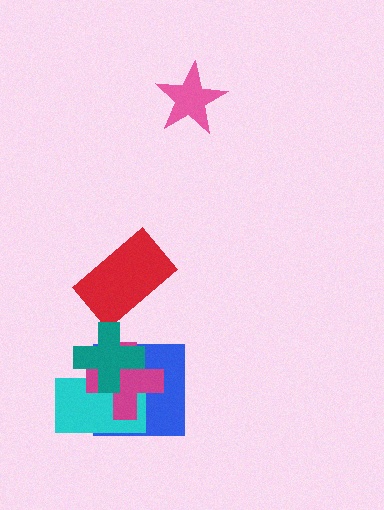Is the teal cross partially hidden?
No, no other shape covers it.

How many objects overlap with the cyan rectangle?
3 objects overlap with the cyan rectangle.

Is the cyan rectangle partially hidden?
Yes, it is partially covered by another shape.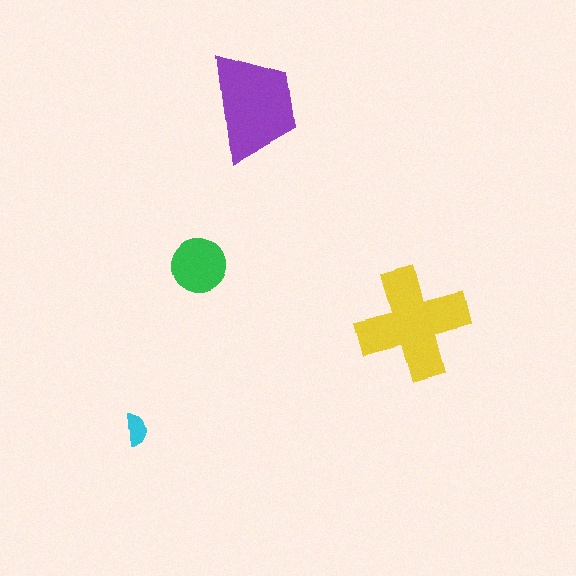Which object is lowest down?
The cyan semicircle is bottommost.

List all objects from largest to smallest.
The yellow cross, the purple trapezoid, the green circle, the cyan semicircle.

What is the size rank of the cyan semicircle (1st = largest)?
4th.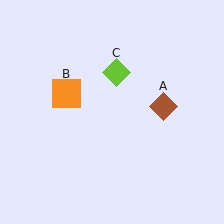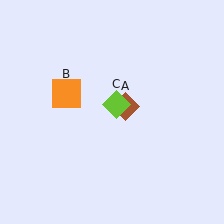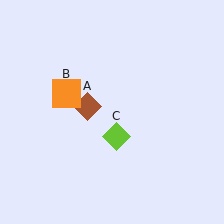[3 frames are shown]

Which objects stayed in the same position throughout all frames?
Orange square (object B) remained stationary.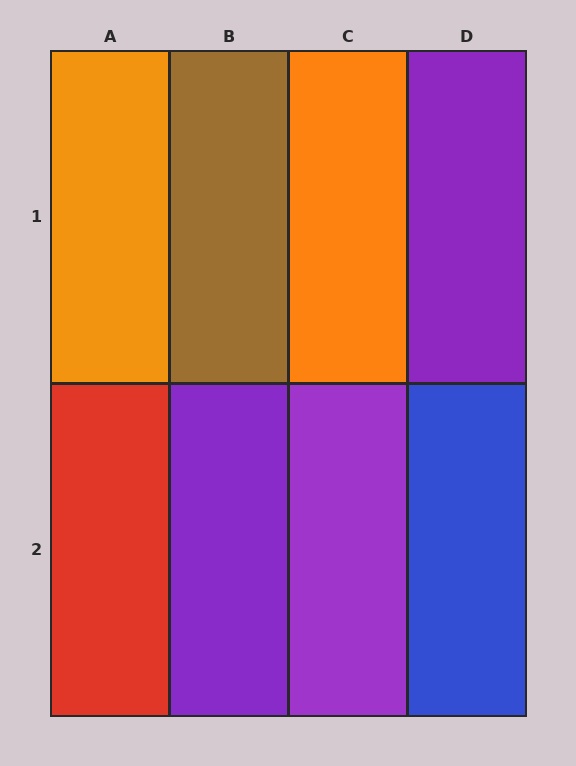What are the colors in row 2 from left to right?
Red, purple, purple, blue.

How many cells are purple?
3 cells are purple.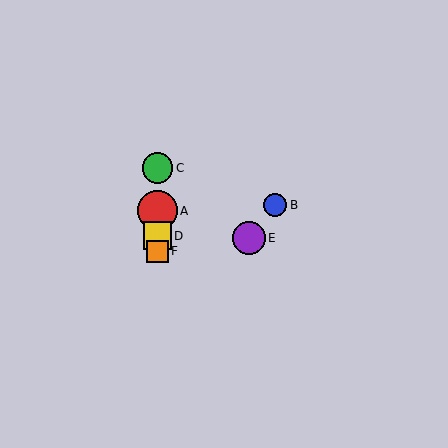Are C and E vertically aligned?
No, C is at x≈157 and E is at x≈249.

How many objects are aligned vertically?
4 objects (A, C, D, F) are aligned vertically.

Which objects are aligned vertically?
Objects A, C, D, F are aligned vertically.